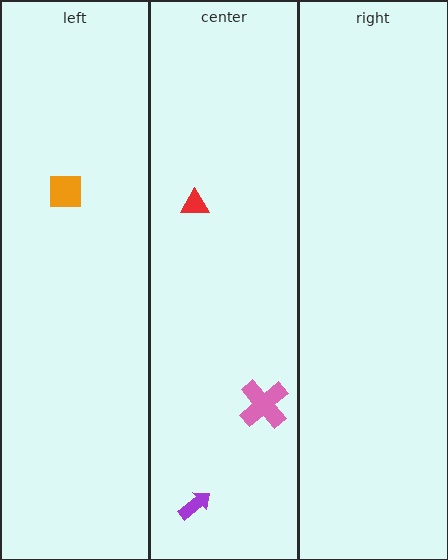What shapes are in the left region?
The orange square.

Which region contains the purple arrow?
The center region.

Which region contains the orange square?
The left region.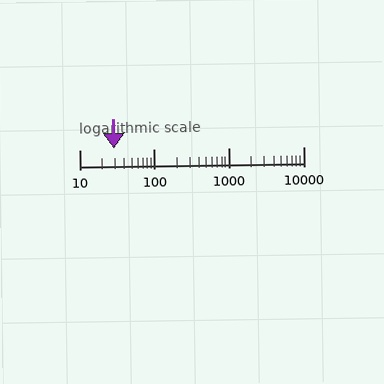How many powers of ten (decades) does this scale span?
The scale spans 3 decades, from 10 to 10000.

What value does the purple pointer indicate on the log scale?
The pointer indicates approximately 29.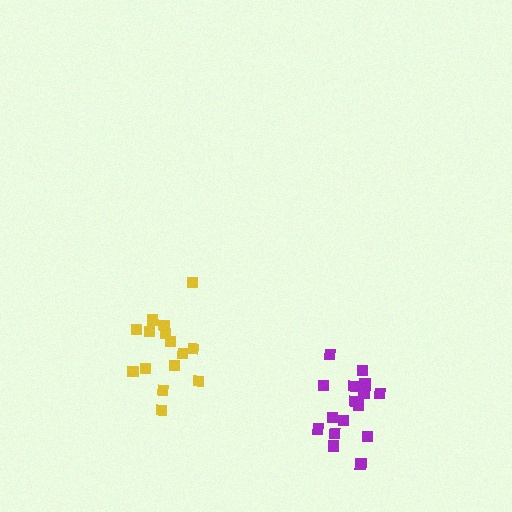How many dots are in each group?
Group 1: 15 dots, Group 2: 16 dots (31 total).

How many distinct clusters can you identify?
There are 2 distinct clusters.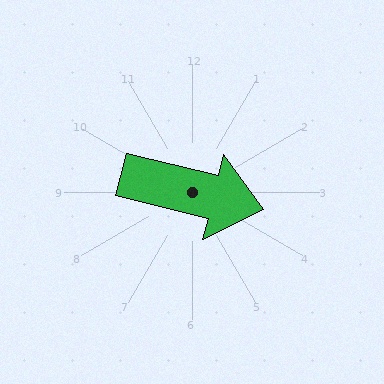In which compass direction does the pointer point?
East.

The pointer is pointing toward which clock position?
Roughly 3 o'clock.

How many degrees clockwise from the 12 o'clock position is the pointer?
Approximately 104 degrees.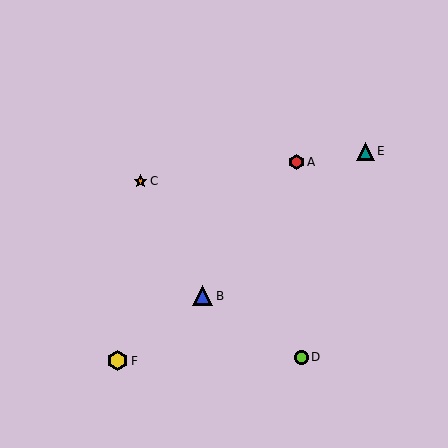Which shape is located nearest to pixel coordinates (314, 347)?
The lime circle (labeled D) at (301, 357) is nearest to that location.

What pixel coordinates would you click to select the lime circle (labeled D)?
Click at (301, 357) to select the lime circle D.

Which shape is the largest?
The yellow hexagon (labeled F) is the largest.